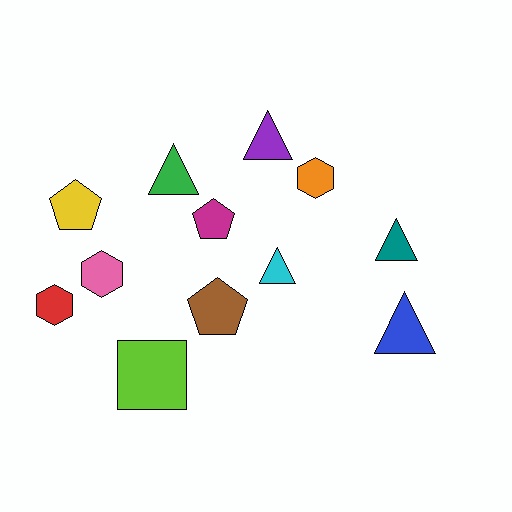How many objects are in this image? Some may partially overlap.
There are 12 objects.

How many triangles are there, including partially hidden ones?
There are 5 triangles.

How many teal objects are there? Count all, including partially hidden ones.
There is 1 teal object.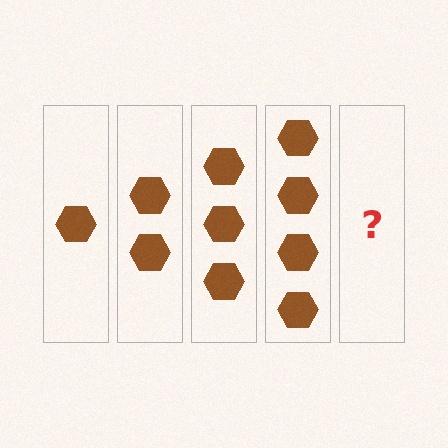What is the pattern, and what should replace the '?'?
The pattern is that each step adds one more hexagon. The '?' should be 5 hexagons.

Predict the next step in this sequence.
The next step is 5 hexagons.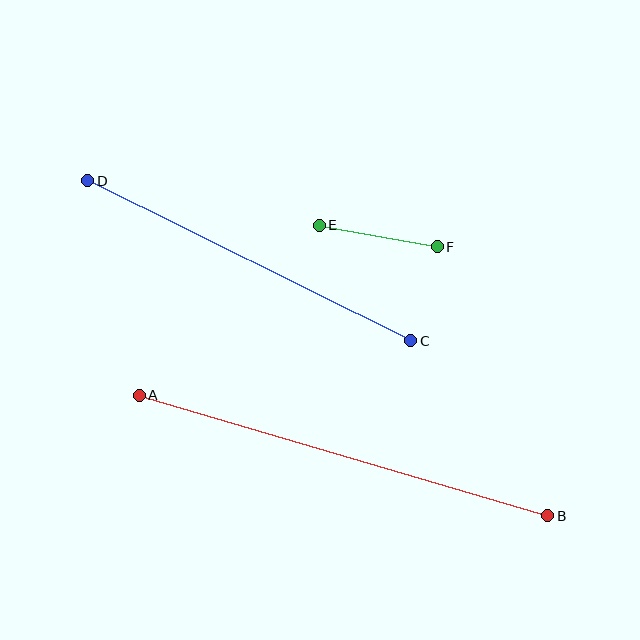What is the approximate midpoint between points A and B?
The midpoint is at approximately (344, 456) pixels.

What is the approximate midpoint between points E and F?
The midpoint is at approximately (378, 236) pixels.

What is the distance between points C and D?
The distance is approximately 360 pixels.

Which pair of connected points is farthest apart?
Points A and B are farthest apart.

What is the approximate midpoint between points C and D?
The midpoint is at approximately (249, 261) pixels.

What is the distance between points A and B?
The distance is approximately 426 pixels.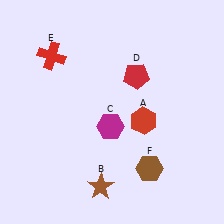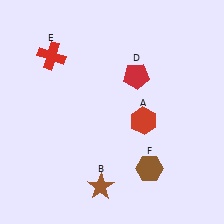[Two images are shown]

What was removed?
The magenta hexagon (C) was removed in Image 2.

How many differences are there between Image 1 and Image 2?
There is 1 difference between the two images.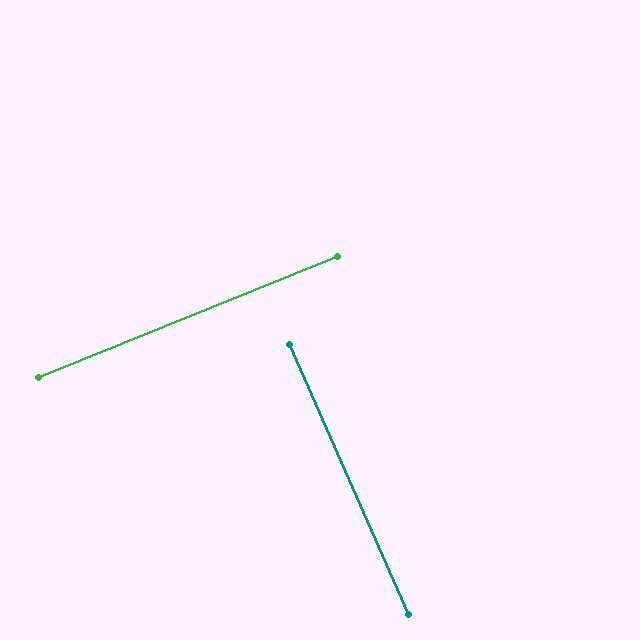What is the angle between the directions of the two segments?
Approximately 88 degrees.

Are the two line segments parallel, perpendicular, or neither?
Perpendicular — they meet at approximately 88°.